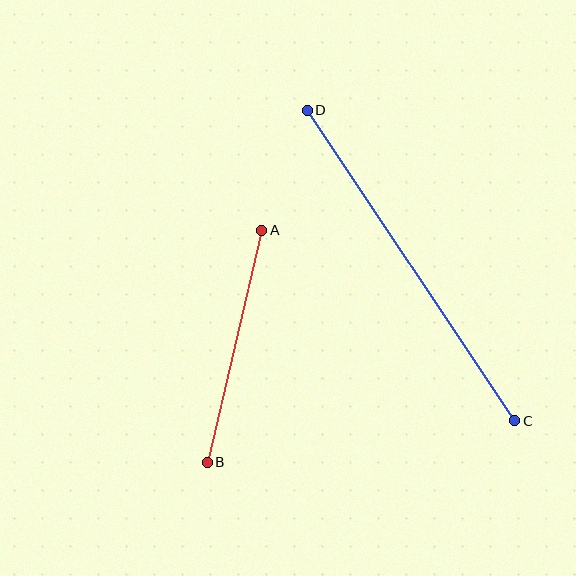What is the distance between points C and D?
The distance is approximately 373 pixels.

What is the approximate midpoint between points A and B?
The midpoint is at approximately (235, 346) pixels.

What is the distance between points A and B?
The distance is approximately 238 pixels.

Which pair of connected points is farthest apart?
Points C and D are farthest apart.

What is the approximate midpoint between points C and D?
The midpoint is at approximately (411, 266) pixels.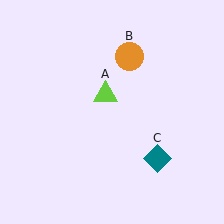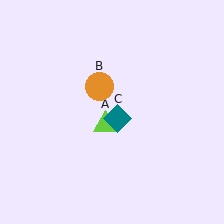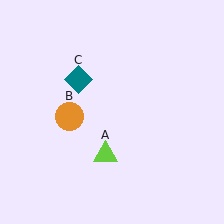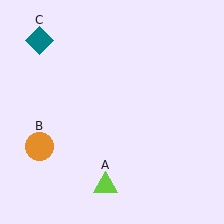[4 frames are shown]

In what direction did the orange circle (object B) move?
The orange circle (object B) moved down and to the left.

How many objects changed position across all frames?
3 objects changed position: lime triangle (object A), orange circle (object B), teal diamond (object C).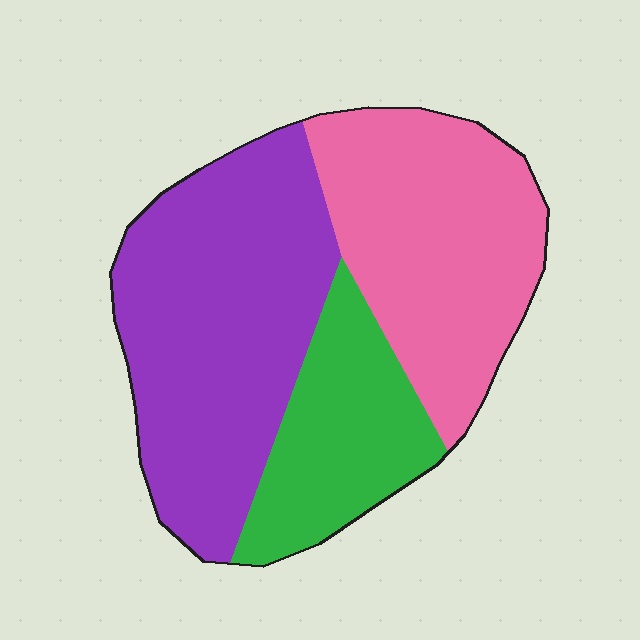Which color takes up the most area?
Purple, at roughly 45%.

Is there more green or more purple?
Purple.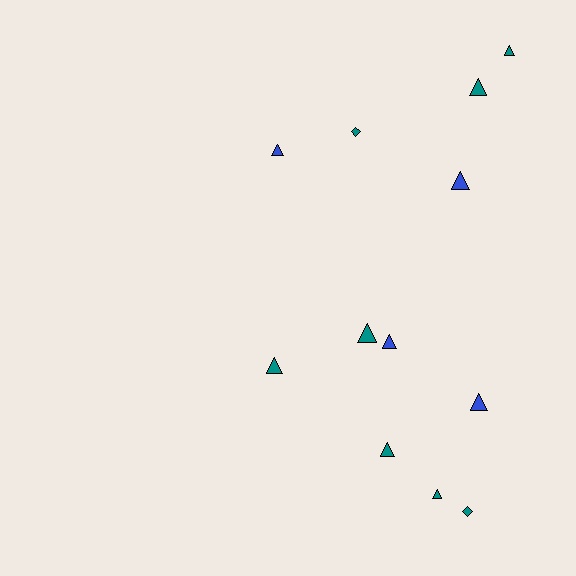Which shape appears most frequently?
Triangle, with 10 objects.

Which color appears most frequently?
Teal, with 8 objects.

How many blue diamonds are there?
There are no blue diamonds.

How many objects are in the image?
There are 12 objects.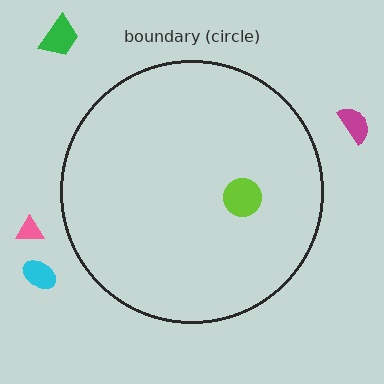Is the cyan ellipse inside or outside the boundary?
Outside.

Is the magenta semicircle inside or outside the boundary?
Outside.